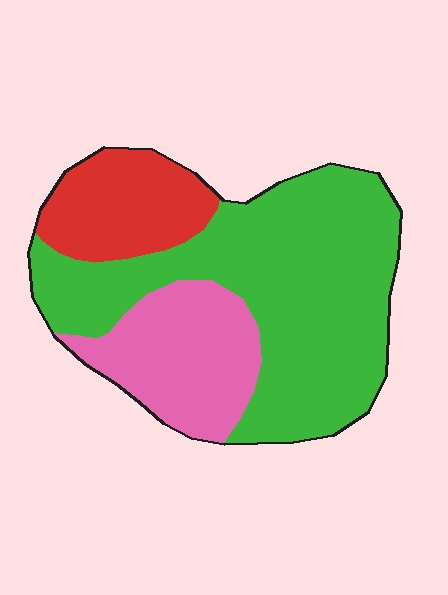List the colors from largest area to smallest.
From largest to smallest: green, pink, red.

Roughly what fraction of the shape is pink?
Pink takes up about one quarter (1/4) of the shape.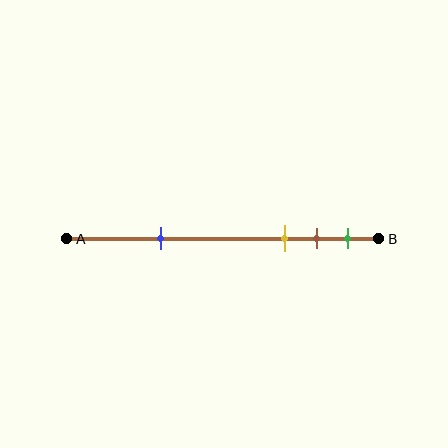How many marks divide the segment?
There are 4 marks dividing the segment.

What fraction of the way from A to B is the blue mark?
The blue mark is approximately 30% (0.3) of the way from A to B.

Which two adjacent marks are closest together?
The brown and green marks are the closest adjacent pair.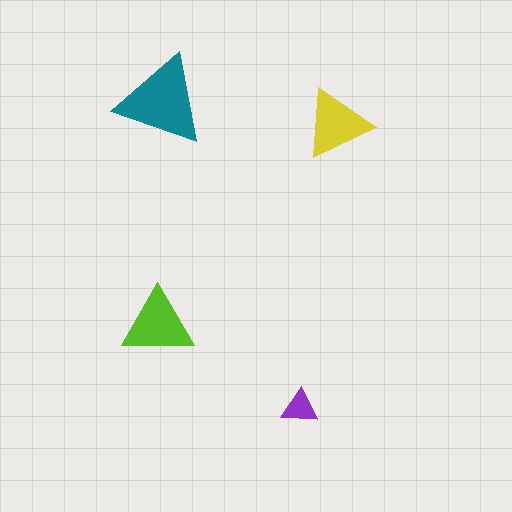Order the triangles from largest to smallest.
the teal one, the lime one, the yellow one, the purple one.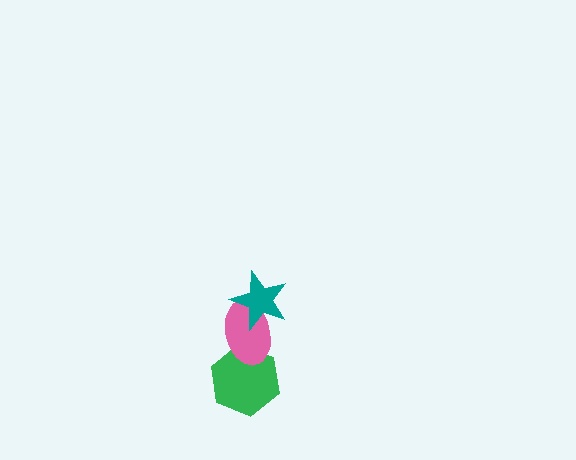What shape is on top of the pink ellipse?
The teal star is on top of the pink ellipse.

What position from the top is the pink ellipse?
The pink ellipse is 2nd from the top.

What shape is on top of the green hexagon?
The pink ellipse is on top of the green hexagon.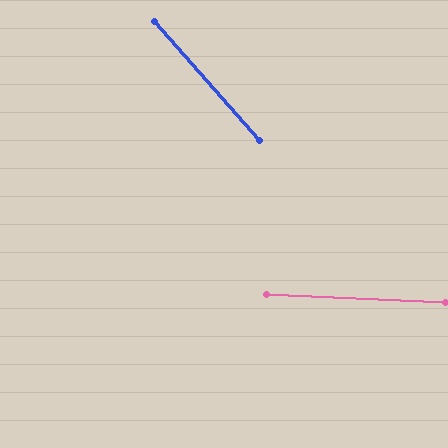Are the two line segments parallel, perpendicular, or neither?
Neither parallel nor perpendicular — they differ by about 46°.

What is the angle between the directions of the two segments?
Approximately 46 degrees.